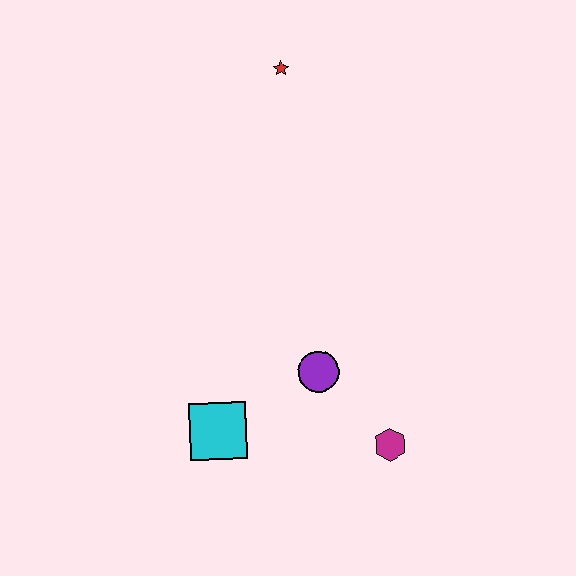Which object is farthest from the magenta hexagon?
The red star is farthest from the magenta hexagon.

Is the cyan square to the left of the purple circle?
Yes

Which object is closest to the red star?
The purple circle is closest to the red star.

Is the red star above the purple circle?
Yes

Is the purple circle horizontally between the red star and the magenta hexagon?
Yes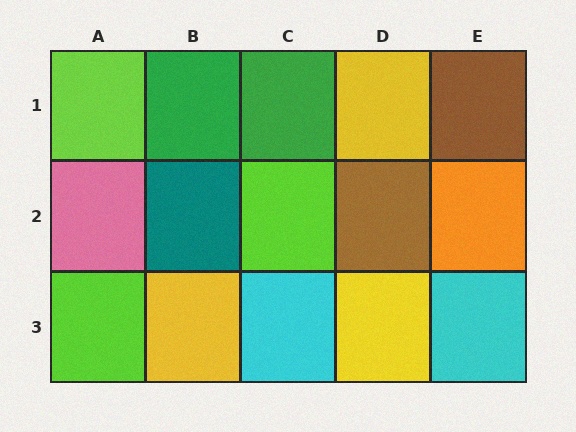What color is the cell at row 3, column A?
Lime.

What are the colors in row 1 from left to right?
Lime, green, green, yellow, brown.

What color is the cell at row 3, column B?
Yellow.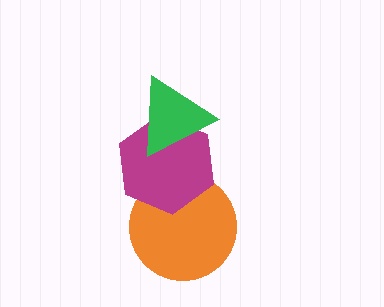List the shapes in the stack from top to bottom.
From top to bottom: the green triangle, the magenta hexagon, the orange circle.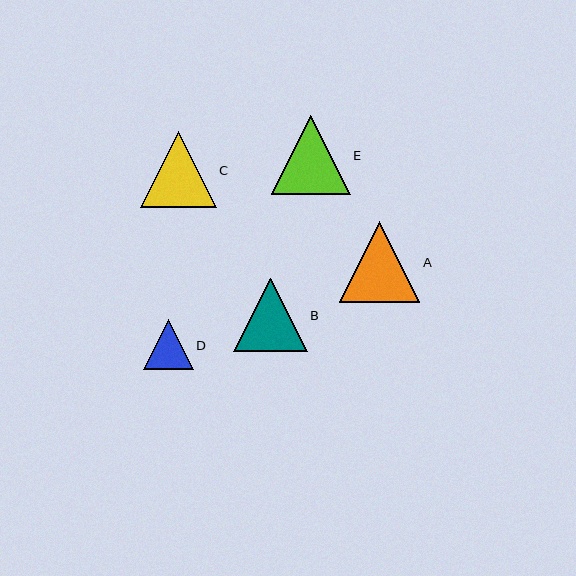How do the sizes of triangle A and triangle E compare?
Triangle A and triangle E are approximately the same size.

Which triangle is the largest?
Triangle A is the largest with a size of approximately 81 pixels.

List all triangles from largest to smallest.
From largest to smallest: A, E, C, B, D.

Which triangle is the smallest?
Triangle D is the smallest with a size of approximately 50 pixels.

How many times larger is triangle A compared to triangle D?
Triangle A is approximately 1.6 times the size of triangle D.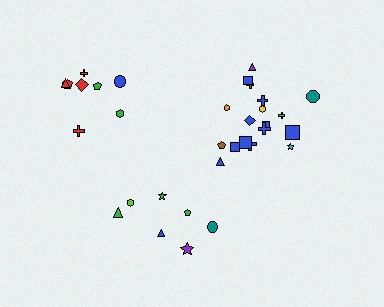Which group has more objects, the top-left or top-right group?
The top-right group.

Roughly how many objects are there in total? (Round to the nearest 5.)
Roughly 35 objects in total.